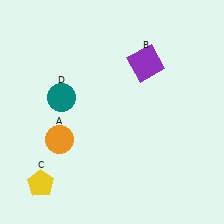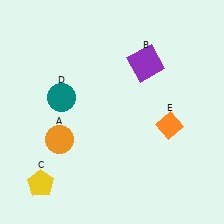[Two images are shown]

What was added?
An orange diamond (E) was added in Image 2.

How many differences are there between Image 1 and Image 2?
There is 1 difference between the two images.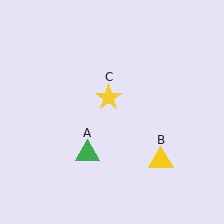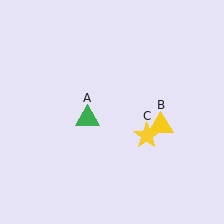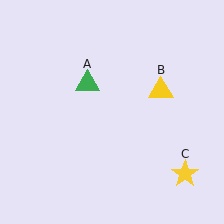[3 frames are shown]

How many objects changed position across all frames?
3 objects changed position: green triangle (object A), yellow triangle (object B), yellow star (object C).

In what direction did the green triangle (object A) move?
The green triangle (object A) moved up.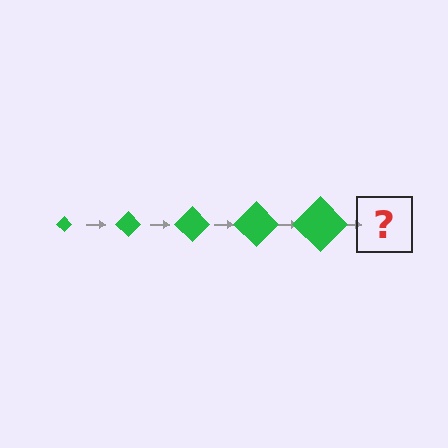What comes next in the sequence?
The next element should be a green diamond, larger than the previous one.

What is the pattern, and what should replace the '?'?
The pattern is that the diamond gets progressively larger each step. The '?' should be a green diamond, larger than the previous one.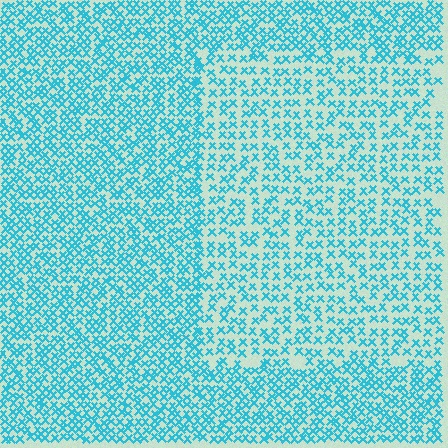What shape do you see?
I see a rectangle.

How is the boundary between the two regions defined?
The boundary is defined by a change in element density (approximately 1.7x ratio). All elements are the same color, size, and shape.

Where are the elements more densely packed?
The elements are more densely packed outside the rectangle boundary.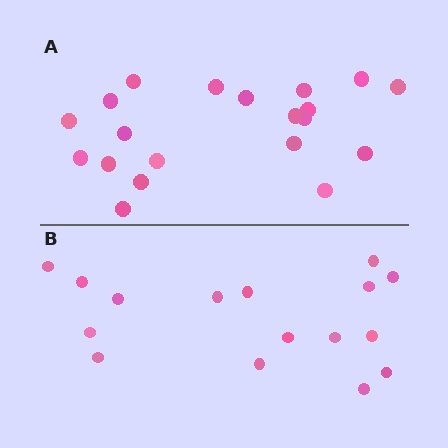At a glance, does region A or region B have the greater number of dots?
Region A (the top region) has more dots.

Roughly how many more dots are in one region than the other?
Region A has about 4 more dots than region B.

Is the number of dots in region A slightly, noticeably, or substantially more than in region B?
Region A has noticeably more, but not dramatically so. The ratio is roughly 1.2 to 1.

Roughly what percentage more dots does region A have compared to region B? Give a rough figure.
About 25% more.